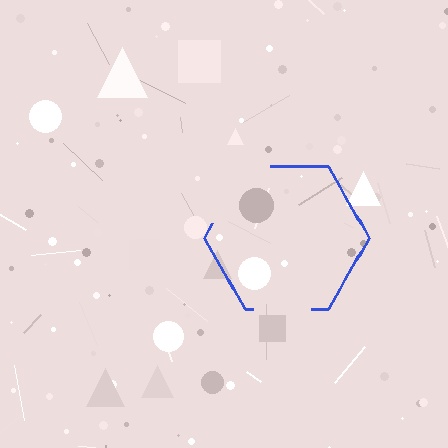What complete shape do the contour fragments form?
The contour fragments form a hexagon.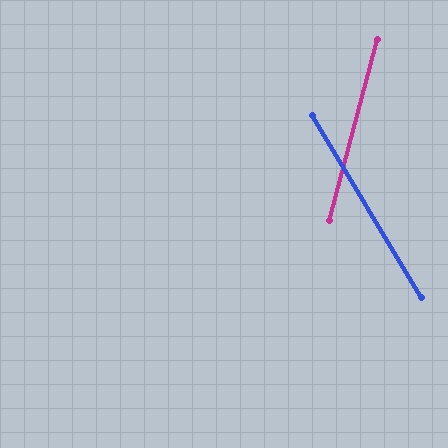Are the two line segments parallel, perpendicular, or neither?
Neither parallel nor perpendicular — they differ by about 46°.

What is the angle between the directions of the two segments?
Approximately 46 degrees.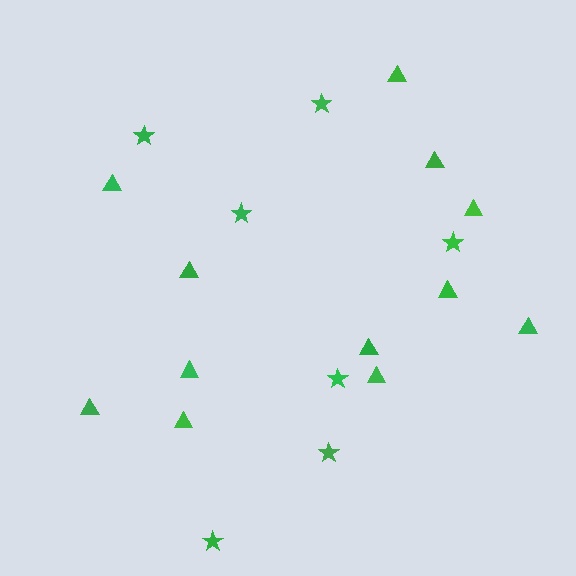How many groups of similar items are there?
There are 2 groups: one group of stars (7) and one group of triangles (12).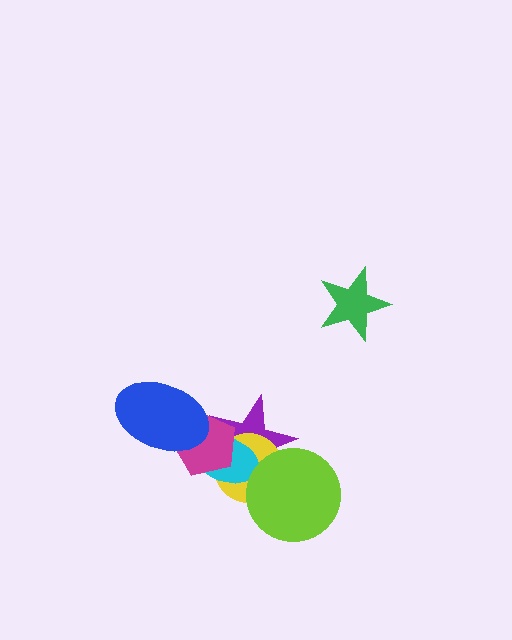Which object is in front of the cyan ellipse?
The magenta pentagon is in front of the cyan ellipse.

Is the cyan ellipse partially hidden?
Yes, it is partially covered by another shape.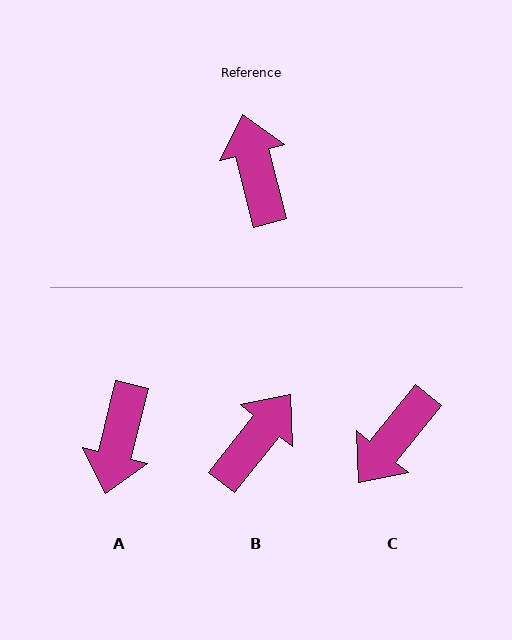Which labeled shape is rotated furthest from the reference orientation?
A, about 152 degrees away.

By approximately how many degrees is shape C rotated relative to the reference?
Approximately 127 degrees counter-clockwise.